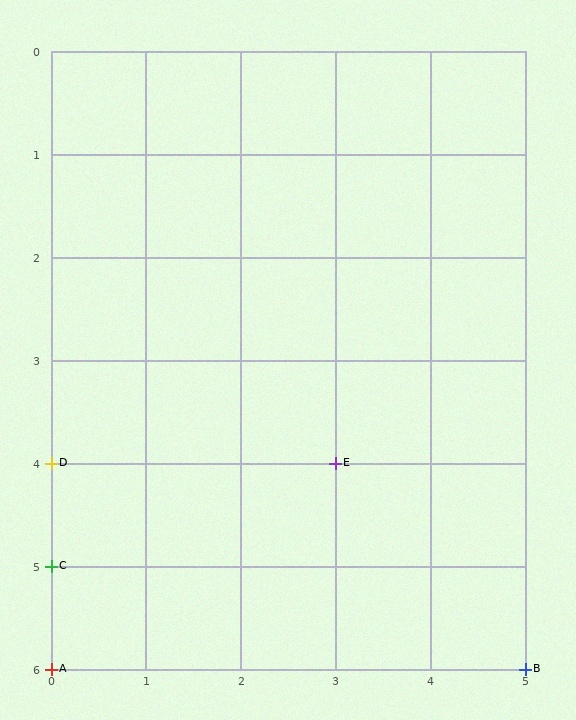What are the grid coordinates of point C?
Point C is at grid coordinates (0, 5).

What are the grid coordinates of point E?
Point E is at grid coordinates (3, 4).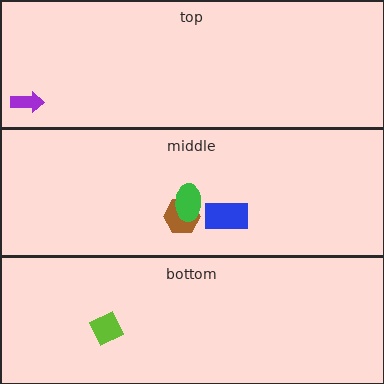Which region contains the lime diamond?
The bottom region.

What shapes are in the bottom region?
The lime diamond.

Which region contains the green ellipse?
The middle region.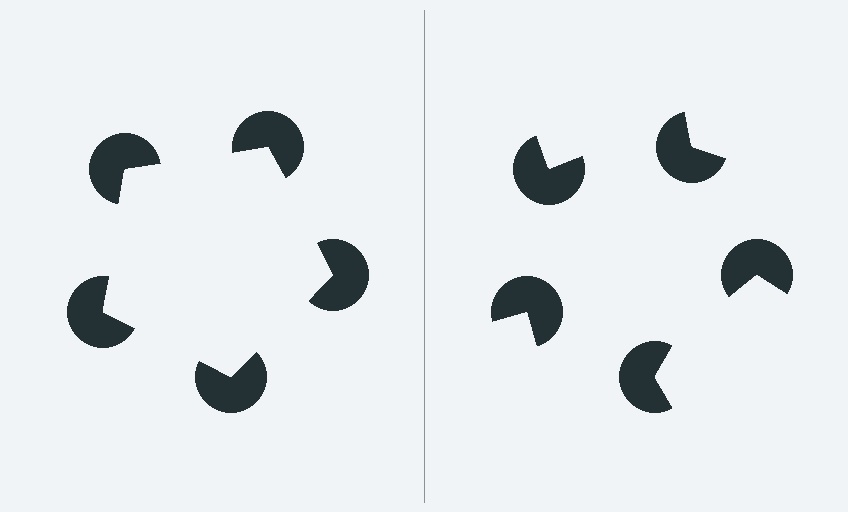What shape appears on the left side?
An illusory pentagon.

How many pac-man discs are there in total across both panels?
10 — 5 on each side.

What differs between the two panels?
The pac-man discs are positioned identically on both sides; only the wedge orientations differ. On the left they align to a pentagon; on the right they are misaligned.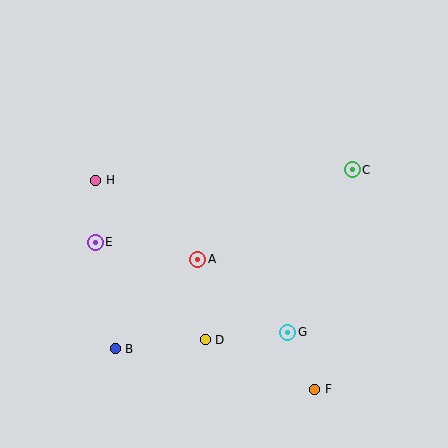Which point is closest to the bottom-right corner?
Point F is closest to the bottom-right corner.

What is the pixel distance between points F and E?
The distance between F and E is 265 pixels.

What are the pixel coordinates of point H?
Point H is at (96, 180).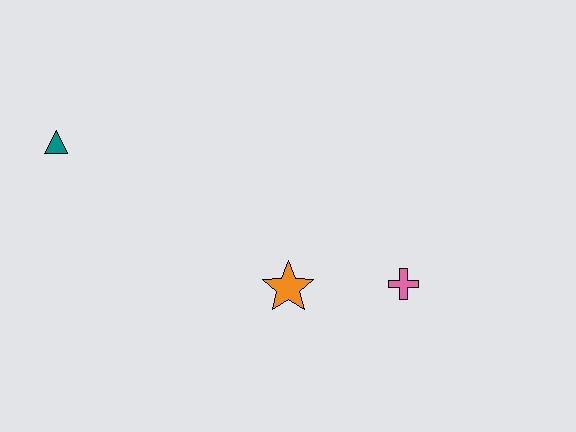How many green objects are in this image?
There are no green objects.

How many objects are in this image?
There are 3 objects.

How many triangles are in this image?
There is 1 triangle.